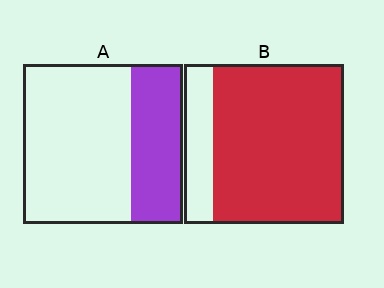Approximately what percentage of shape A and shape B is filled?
A is approximately 30% and B is approximately 80%.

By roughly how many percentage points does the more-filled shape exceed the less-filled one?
By roughly 50 percentage points (B over A).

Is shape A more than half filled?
No.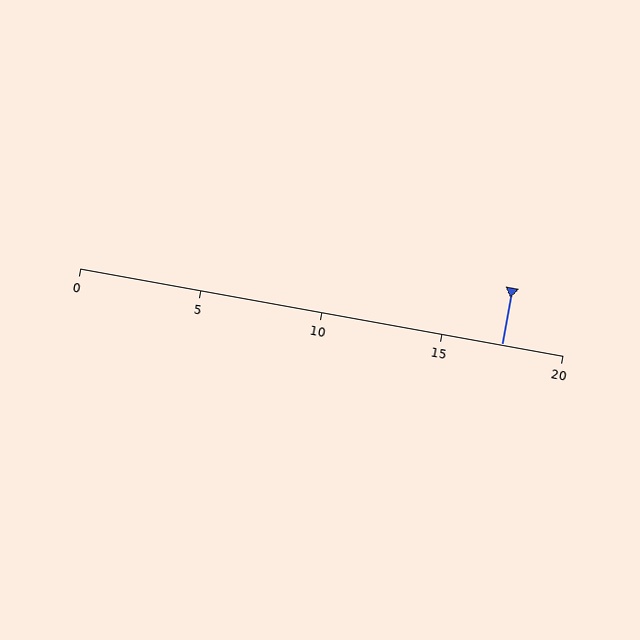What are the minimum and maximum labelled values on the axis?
The axis runs from 0 to 20.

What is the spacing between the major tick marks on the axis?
The major ticks are spaced 5 apart.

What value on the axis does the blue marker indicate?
The marker indicates approximately 17.5.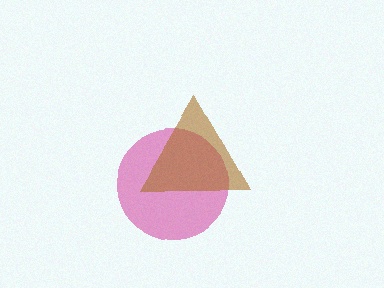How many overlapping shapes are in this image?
There are 2 overlapping shapes in the image.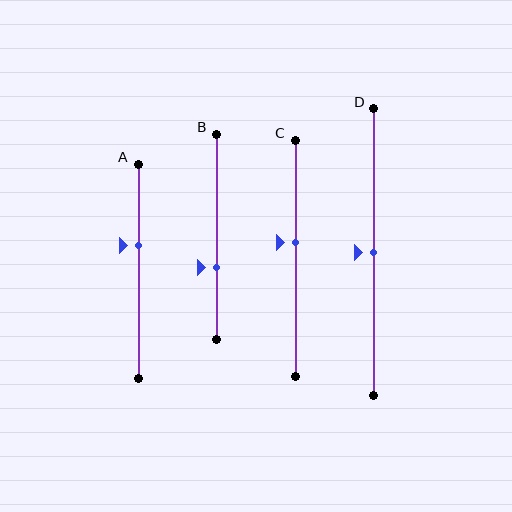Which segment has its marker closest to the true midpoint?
Segment D has its marker closest to the true midpoint.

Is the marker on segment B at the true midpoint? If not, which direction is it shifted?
No, the marker on segment B is shifted downward by about 15% of the segment length.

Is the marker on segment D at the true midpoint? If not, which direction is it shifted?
Yes, the marker on segment D is at the true midpoint.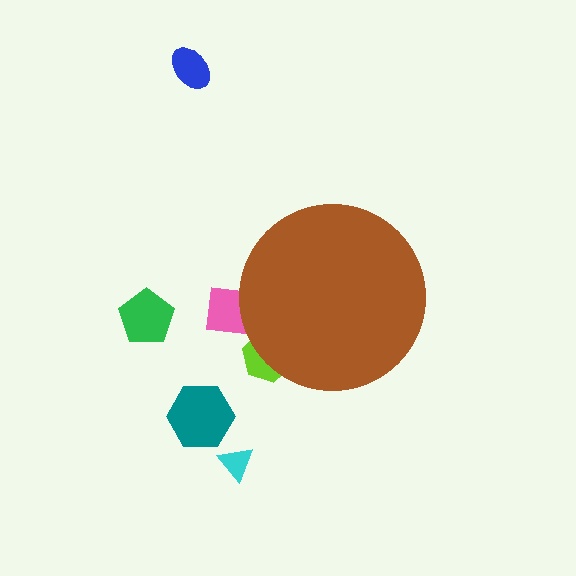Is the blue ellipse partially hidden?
No, the blue ellipse is fully visible.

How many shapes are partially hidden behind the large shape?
2 shapes are partially hidden.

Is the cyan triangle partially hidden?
No, the cyan triangle is fully visible.